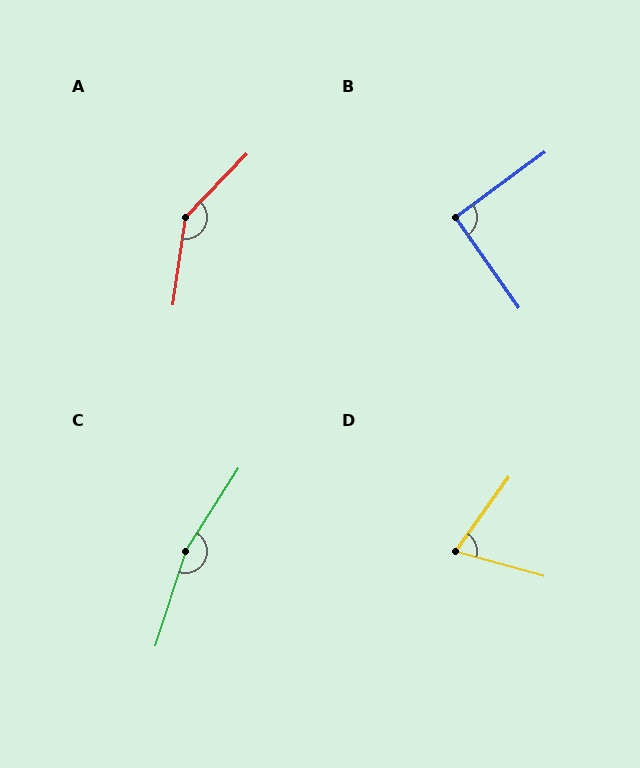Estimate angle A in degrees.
Approximately 144 degrees.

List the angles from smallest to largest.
D (69°), B (91°), A (144°), C (166°).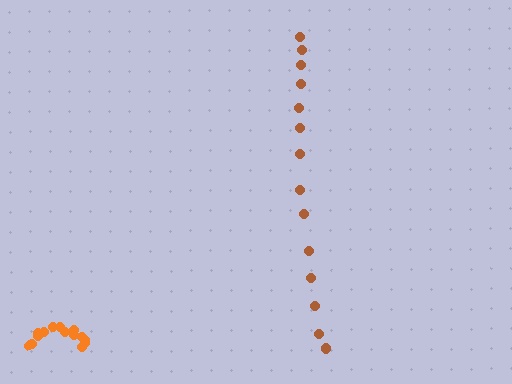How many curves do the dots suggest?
There are 2 distinct paths.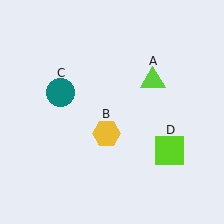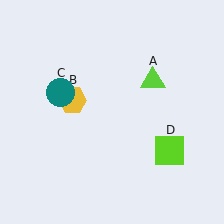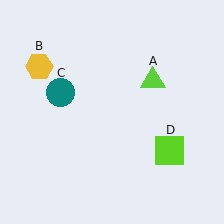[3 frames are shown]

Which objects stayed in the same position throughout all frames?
Lime triangle (object A) and teal circle (object C) and lime square (object D) remained stationary.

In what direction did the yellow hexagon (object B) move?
The yellow hexagon (object B) moved up and to the left.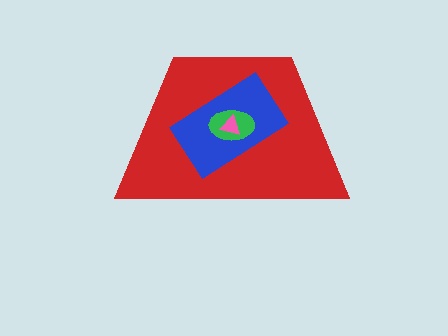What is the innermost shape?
The pink triangle.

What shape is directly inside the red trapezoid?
The blue rectangle.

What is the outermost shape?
The red trapezoid.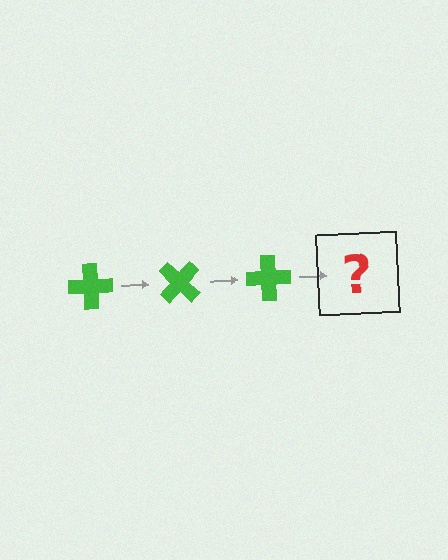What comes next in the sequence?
The next element should be a green cross rotated 135 degrees.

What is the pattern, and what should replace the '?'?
The pattern is that the cross rotates 45 degrees each step. The '?' should be a green cross rotated 135 degrees.